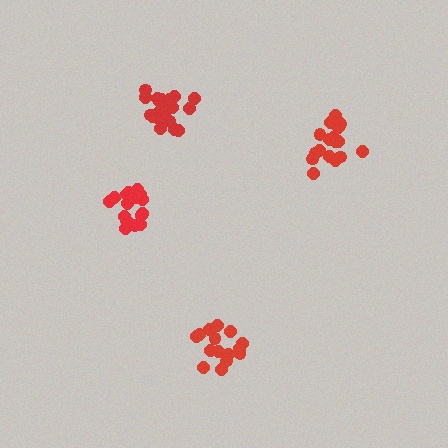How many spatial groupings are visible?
There are 4 spatial groupings.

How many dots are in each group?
Group 1: 18 dots, Group 2: 15 dots, Group 3: 16 dots, Group 4: 19 dots (68 total).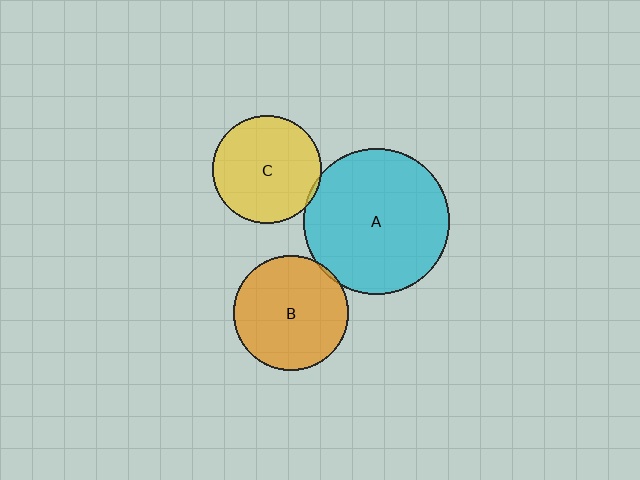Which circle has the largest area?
Circle A (cyan).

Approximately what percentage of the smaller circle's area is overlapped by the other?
Approximately 5%.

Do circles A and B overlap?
Yes.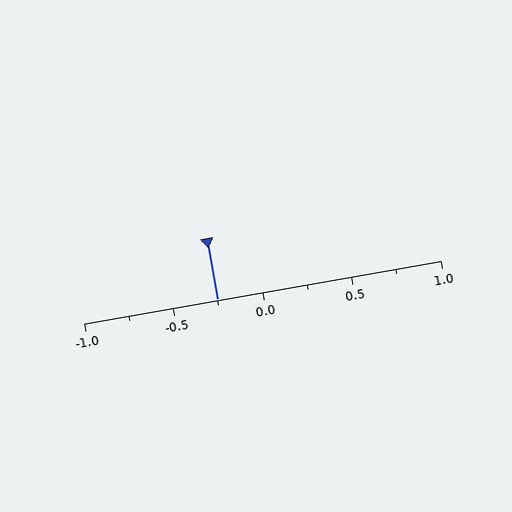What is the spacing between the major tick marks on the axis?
The major ticks are spaced 0.5 apart.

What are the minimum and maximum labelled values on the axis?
The axis runs from -1.0 to 1.0.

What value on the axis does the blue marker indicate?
The marker indicates approximately -0.25.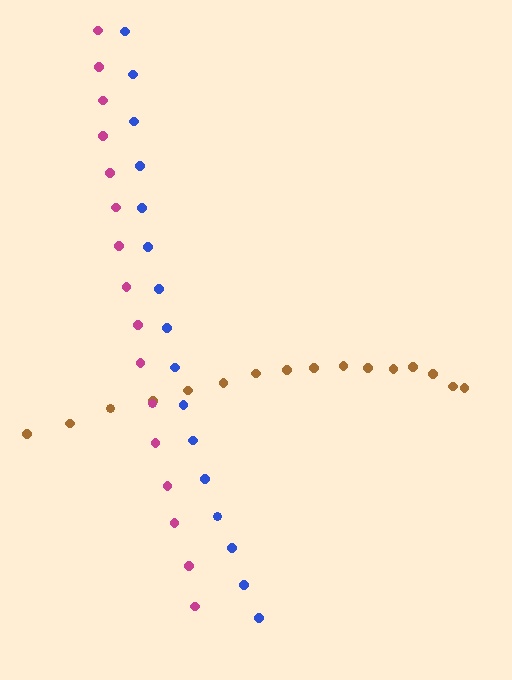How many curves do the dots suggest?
There are 3 distinct paths.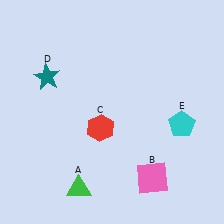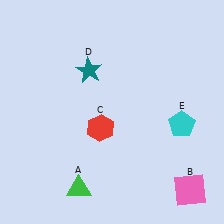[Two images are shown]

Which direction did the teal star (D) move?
The teal star (D) moved right.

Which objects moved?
The objects that moved are: the pink square (B), the teal star (D).